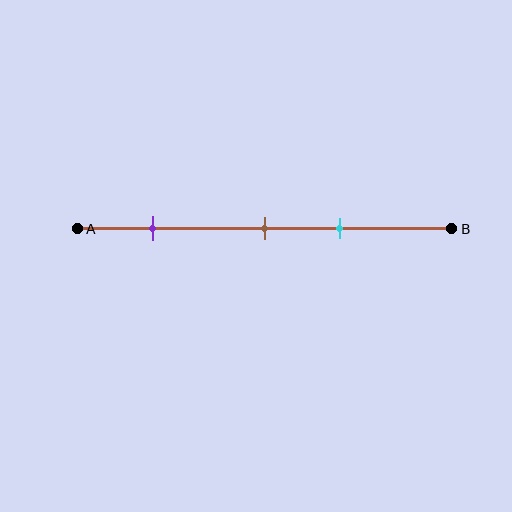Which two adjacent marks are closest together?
The brown and cyan marks are the closest adjacent pair.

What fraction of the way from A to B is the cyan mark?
The cyan mark is approximately 70% (0.7) of the way from A to B.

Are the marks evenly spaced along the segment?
No, the marks are not evenly spaced.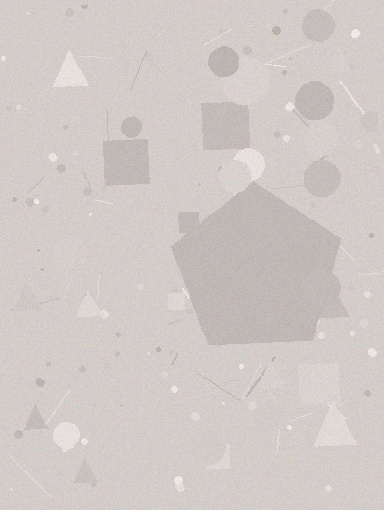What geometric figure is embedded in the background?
A pentagon is embedded in the background.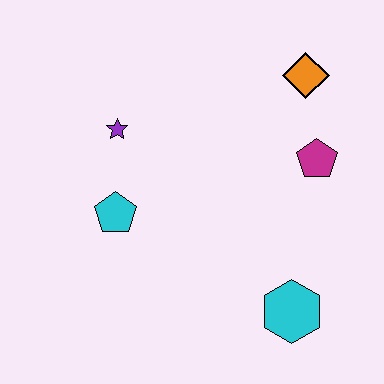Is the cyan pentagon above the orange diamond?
No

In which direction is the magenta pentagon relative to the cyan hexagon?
The magenta pentagon is above the cyan hexagon.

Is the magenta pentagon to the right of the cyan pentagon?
Yes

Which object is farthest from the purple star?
The cyan hexagon is farthest from the purple star.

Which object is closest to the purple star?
The cyan pentagon is closest to the purple star.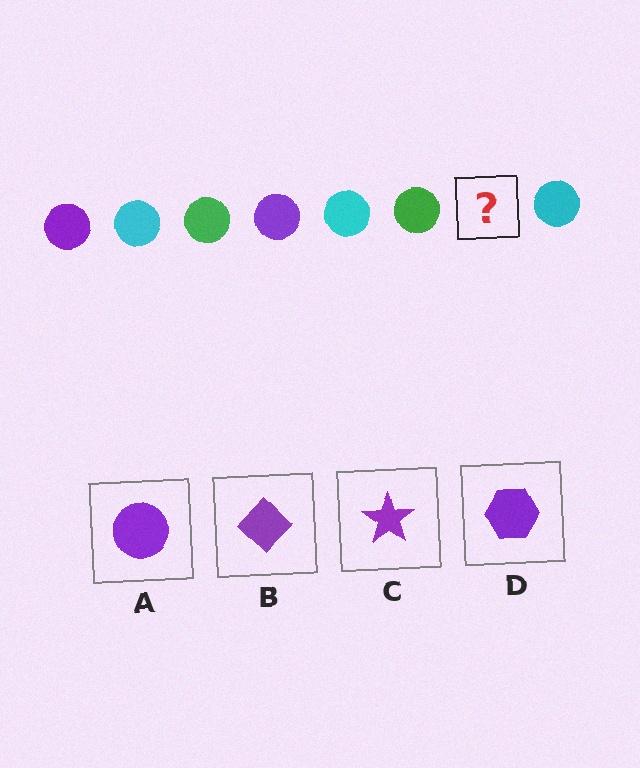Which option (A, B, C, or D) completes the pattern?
A.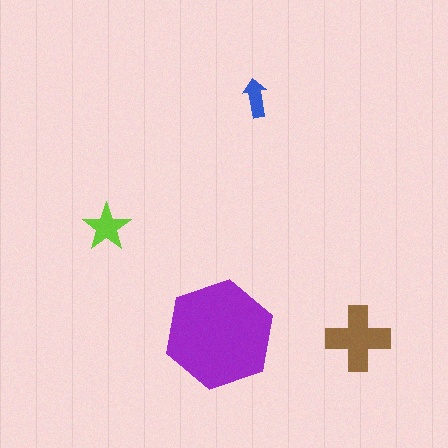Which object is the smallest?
The blue arrow.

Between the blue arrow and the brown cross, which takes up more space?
The brown cross.